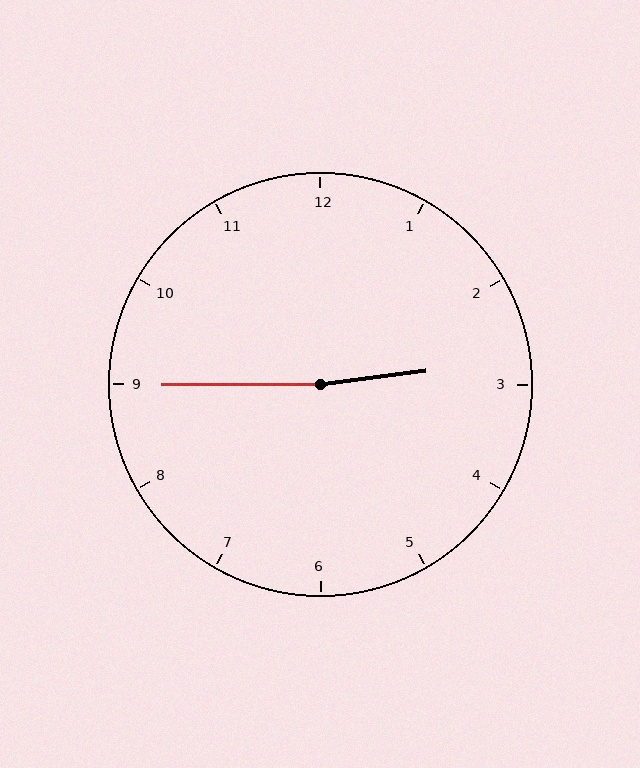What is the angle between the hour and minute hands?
Approximately 172 degrees.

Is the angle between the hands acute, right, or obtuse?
It is obtuse.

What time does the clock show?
2:45.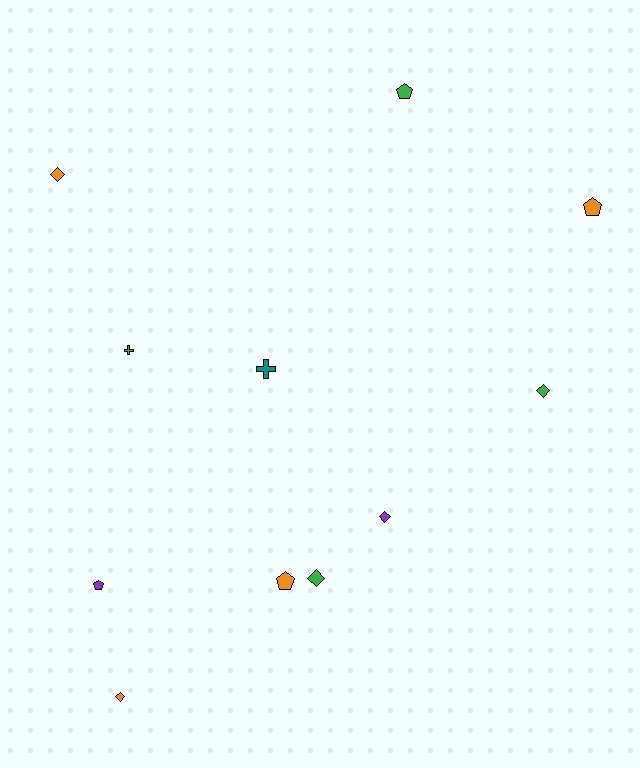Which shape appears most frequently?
Diamond, with 5 objects.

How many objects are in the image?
There are 11 objects.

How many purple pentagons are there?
There is 1 purple pentagon.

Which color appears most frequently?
Orange, with 4 objects.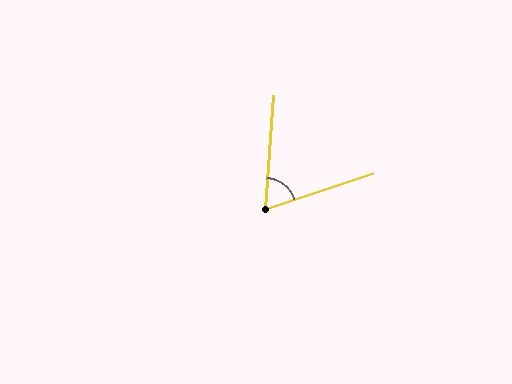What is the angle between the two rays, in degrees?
Approximately 68 degrees.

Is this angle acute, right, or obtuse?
It is acute.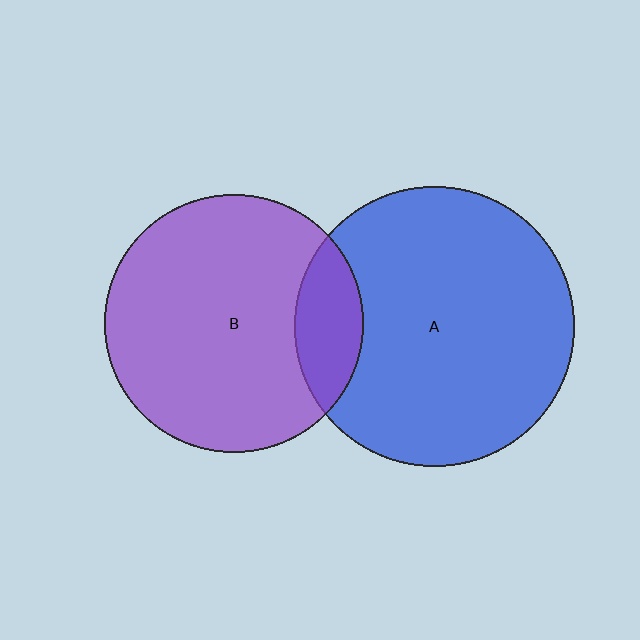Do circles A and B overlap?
Yes.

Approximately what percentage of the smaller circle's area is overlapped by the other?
Approximately 15%.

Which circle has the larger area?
Circle A (blue).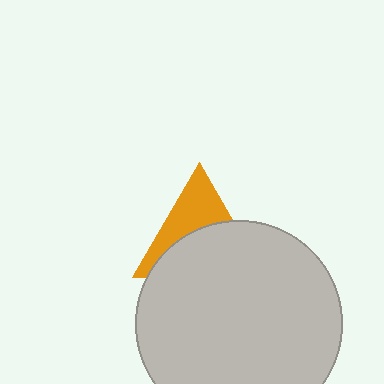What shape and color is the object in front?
The object in front is a light gray circle.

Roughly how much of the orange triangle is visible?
A small part of it is visible (roughly 43%).